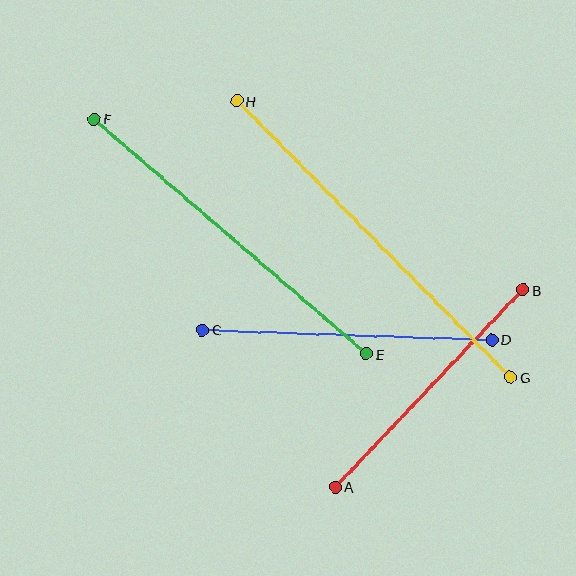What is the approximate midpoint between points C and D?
The midpoint is at approximately (347, 335) pixels.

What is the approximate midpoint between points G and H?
The midpoint is at approximately (373, 239) pixels.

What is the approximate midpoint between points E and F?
The midpoint is at approximately (230, 236) pixels.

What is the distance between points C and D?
The distance is approximately 290 pixels.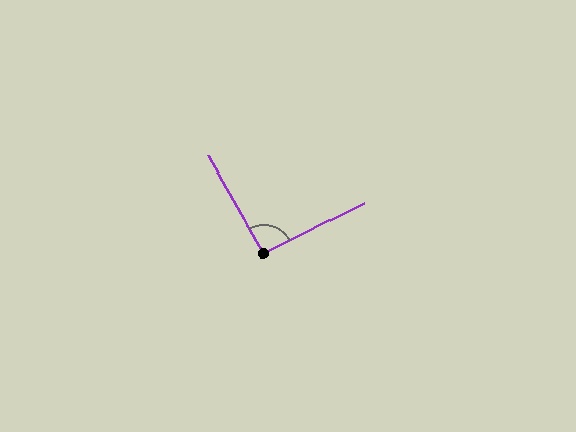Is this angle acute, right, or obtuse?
It is approximately a right angle.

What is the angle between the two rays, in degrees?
Approximately 93 degrees.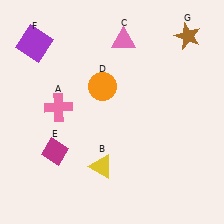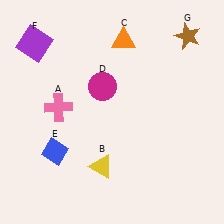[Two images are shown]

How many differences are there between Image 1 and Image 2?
There are 3 differences between the two images.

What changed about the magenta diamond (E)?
In Image 1, E is magenta. In Image 2, it changed to blue.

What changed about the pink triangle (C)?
In Image 1, C is pink. In Image 2, it changed to orange.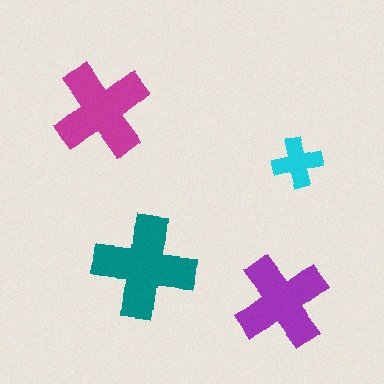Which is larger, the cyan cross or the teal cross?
The teal one.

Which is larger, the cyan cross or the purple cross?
The purple one.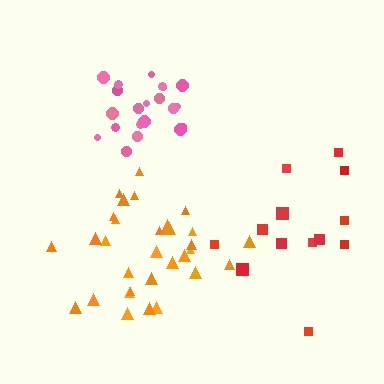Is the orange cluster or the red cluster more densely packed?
Orange.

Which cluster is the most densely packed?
Pink.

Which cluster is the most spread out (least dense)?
Red.